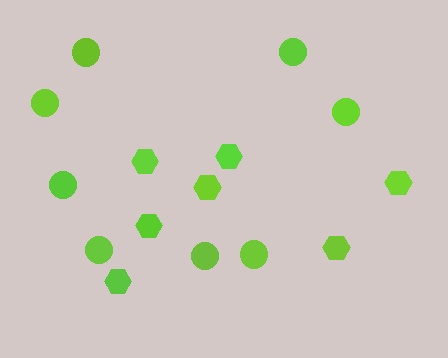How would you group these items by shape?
There are 2 groups: one group of hexagons (7) and one group of circles (8).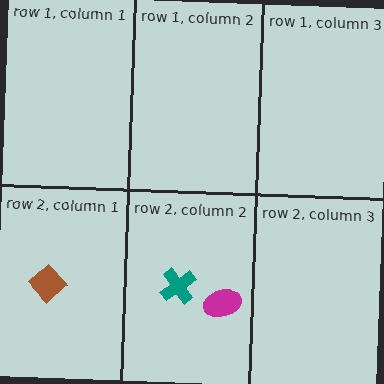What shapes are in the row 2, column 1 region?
The brown diamond.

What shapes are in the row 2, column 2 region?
The teal cross, the magenta ellipse.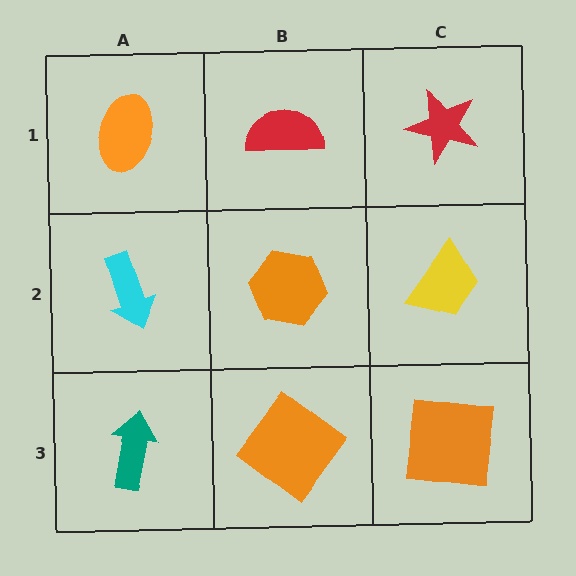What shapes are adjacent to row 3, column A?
A cyan arrow (row 2, column A), an orange diamond (row 3, column B).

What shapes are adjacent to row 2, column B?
A red semicircle (row 1, column B), an orange diamond (row 3, column B), a cyan arrow (row 2, column A), a yellow trapezoid (row 2, column C).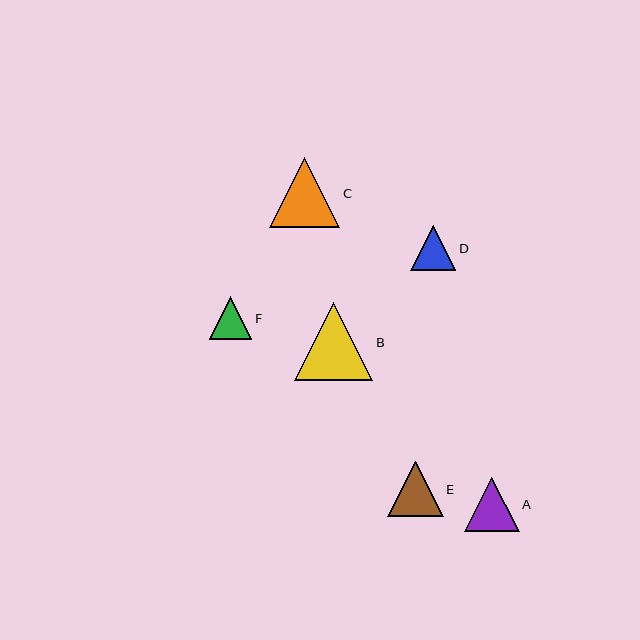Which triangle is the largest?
Triangle B is the largest with a size of approximately 78 pixels.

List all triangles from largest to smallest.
From largest to smallest: B, C, E, A, D, F.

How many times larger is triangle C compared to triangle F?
Triangle C is approximately 1.7 times the size of triangle F.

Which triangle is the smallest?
Triangle F is the smallest with a size of approximately 42 pixels.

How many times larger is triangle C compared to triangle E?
Triangle C is approximately 1.3 times the size of triangle E.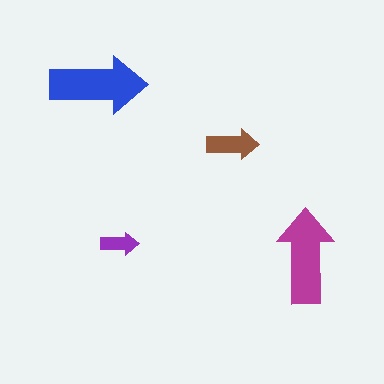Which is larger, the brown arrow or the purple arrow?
The brown one.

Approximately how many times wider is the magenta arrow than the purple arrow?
About 2.5 times wider.